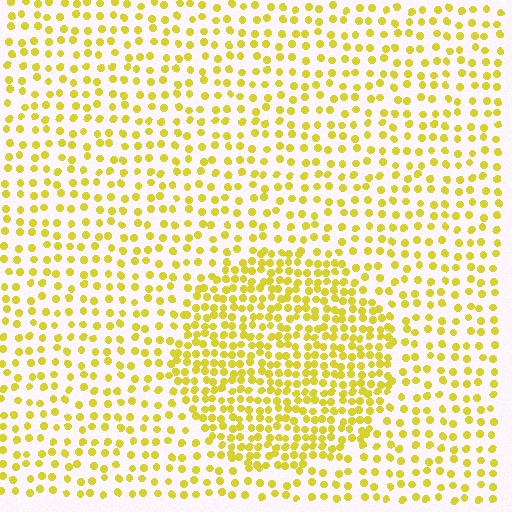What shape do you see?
I see a circle.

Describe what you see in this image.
The image contains small yellow elements arranged at two different densities. A circle-shaped region is visible where the elements are more densely packed than the surrounding area.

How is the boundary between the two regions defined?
The boundary is defined by a change in element density (approximately 2.0x ratio). All elements are the same color, size, and shape.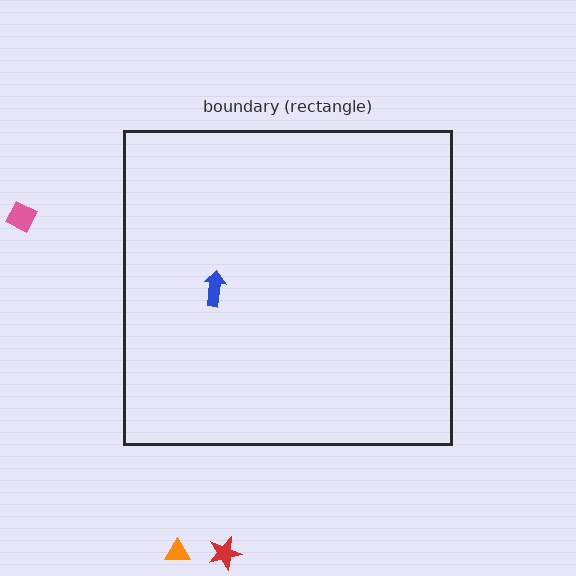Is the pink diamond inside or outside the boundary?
Outside.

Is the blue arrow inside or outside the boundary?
Inside.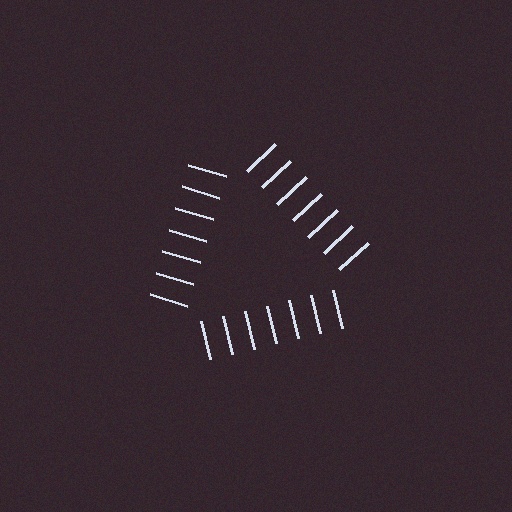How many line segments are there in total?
21 — 7 along each of the 3 edges.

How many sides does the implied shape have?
3 sides — the line-ends trace a triangle.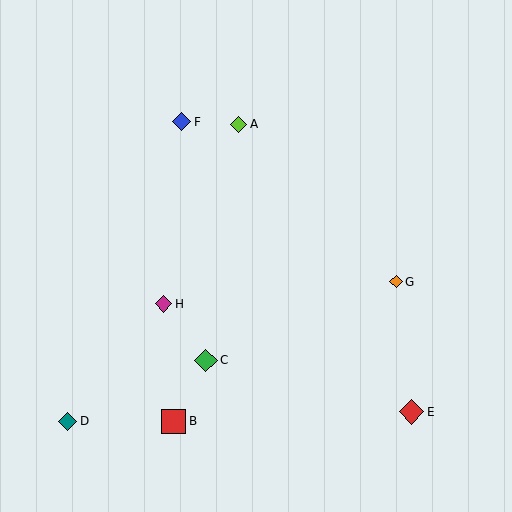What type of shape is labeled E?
Shape E is a red diamond.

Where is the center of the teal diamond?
The center of the teal diamond is at (67, 421).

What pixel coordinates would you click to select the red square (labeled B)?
Click at (174, 421) to select the red square B.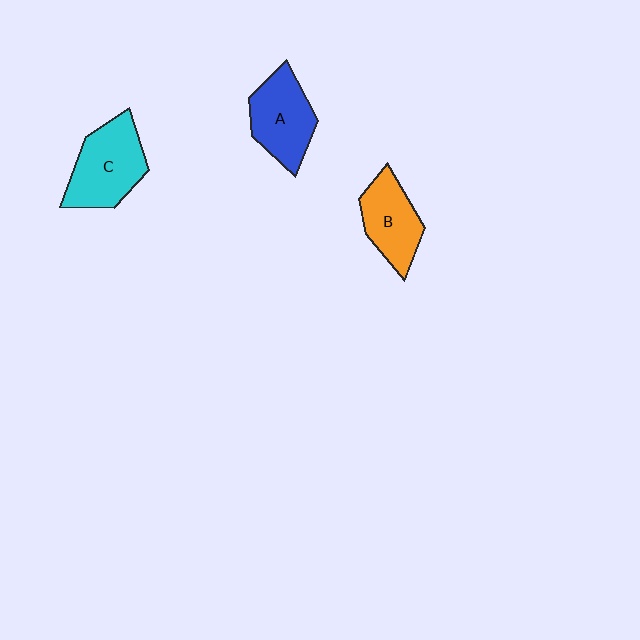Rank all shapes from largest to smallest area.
From largest to smallest: C (cyan), A (blue), B (orange).